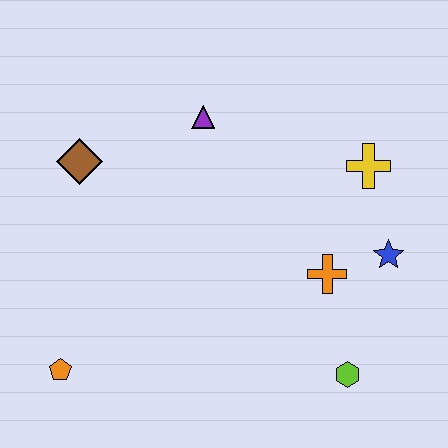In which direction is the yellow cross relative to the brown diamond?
The yellow cross is to the right of the brown diamond.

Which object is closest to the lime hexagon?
The orange cross is closest to the lime hexagon.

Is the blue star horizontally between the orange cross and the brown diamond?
No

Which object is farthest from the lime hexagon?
The brown diamond is farthest from the lime hexagon.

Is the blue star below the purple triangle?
Yes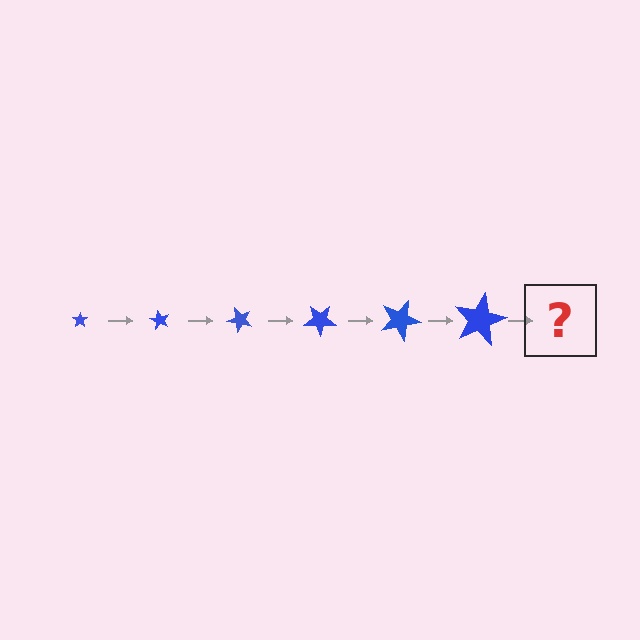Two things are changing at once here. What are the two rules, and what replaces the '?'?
The two rules are that the star grows larger each step and it rotates 60 degrees each step. The '?' should be a star, larger than the previous one and rotated 360 degrees from the start.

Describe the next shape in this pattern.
It should be a star, larger than the previous one and rotated 360 degrees from the start.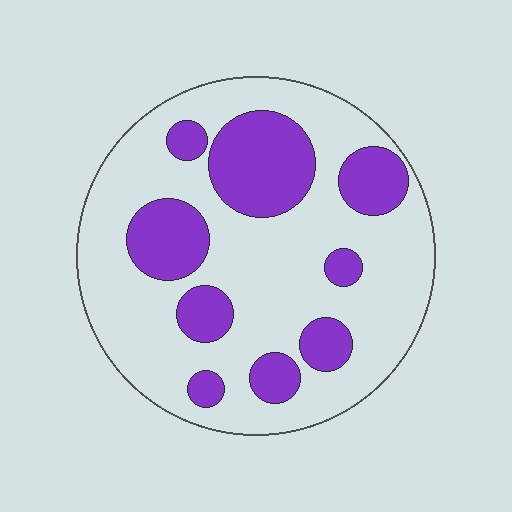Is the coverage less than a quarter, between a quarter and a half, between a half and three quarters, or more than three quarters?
Between a quarter and a half.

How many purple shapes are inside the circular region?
9.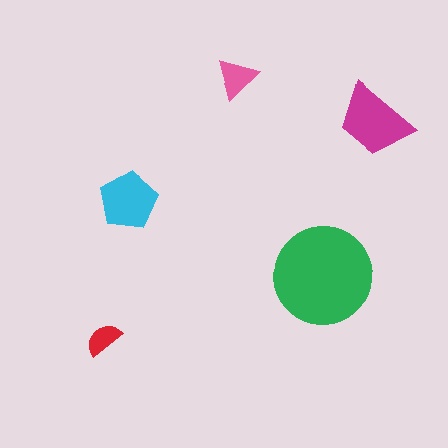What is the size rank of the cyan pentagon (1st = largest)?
3rd.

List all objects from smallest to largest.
The red semicircle, the pink triangle, the cyan pentagon, the magenta trapezoid, the green circle.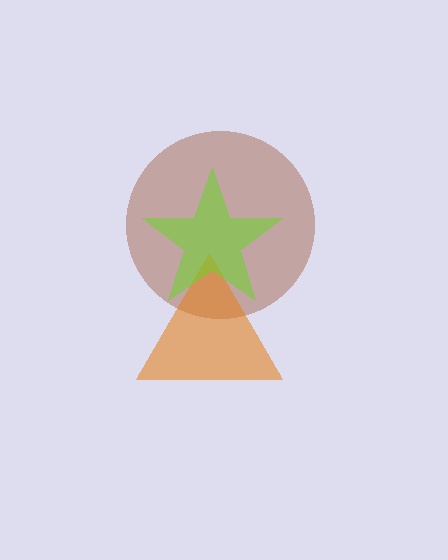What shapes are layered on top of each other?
The layered shapes are: a brown circle, an orange triangle, a lime star.